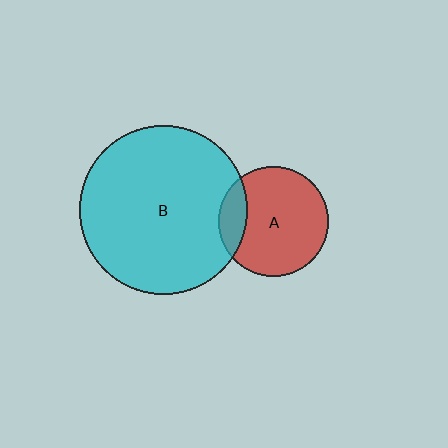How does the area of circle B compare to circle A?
Approximately 2.3 times.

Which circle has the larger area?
Circle B (cyan).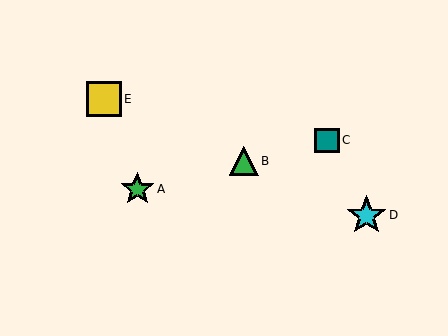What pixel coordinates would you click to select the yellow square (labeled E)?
Click at (104, 99) to select the yellow square E.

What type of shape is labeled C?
Shape C is a teal square.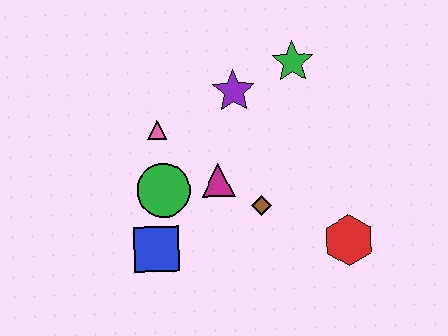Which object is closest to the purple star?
The green star is closest to the purple star.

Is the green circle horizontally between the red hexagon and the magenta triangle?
No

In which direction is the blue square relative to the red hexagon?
The blue square is to the left of the red hexagon.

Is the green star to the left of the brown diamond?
No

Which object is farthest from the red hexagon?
The pink triangle is farthest from the red hexagon.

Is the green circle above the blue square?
Yes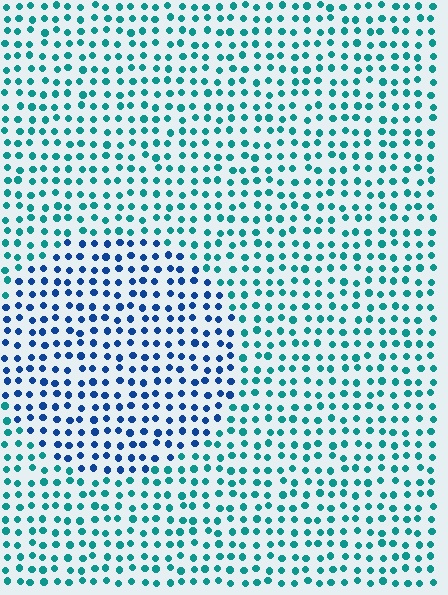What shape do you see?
I see a circle.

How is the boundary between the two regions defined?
The boundary is defined purely by a slight shift in hue (about 42 degrees). Spacing, size, and orientation are identical on both sides.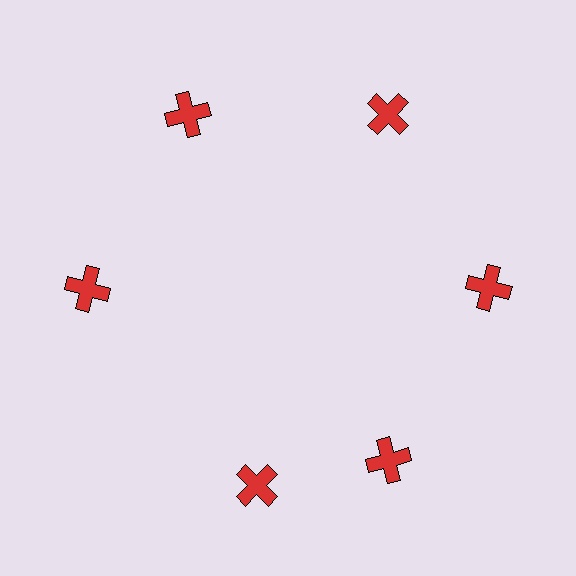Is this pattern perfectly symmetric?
No. The 6 red crosses are arranged in a ring, but one element near the 7 o'clock position is rotated out of alignment along the ring, breaking the 6-fold rotational symmetry.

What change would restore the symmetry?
The symmetry would be restored by rotating it back into even spacing with its neighbors so that all 6 crosses sit at equal angles and equal distance from the center.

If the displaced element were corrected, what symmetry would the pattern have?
It would have 6-fold rotational symmetry — the pattern would map onto itself every 60 degrees.